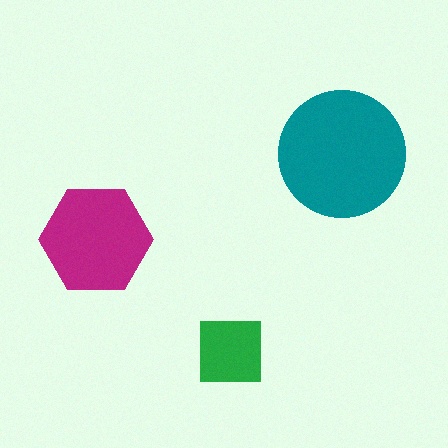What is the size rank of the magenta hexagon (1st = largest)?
2nd.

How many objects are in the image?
There are 3 objects in the image.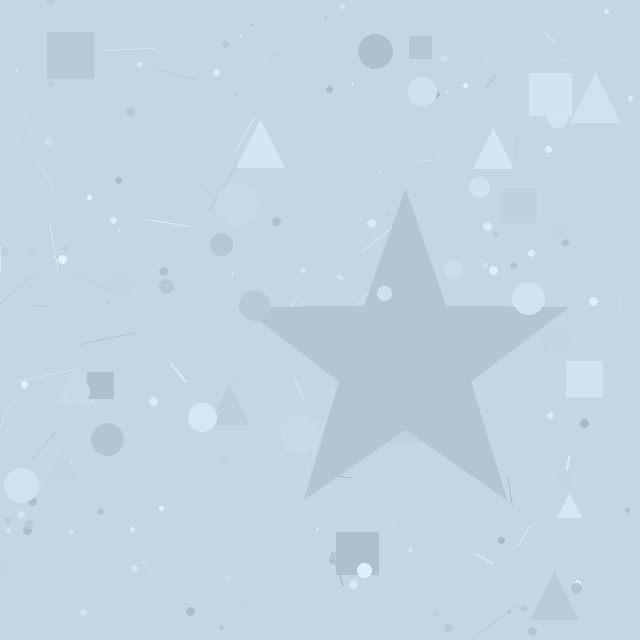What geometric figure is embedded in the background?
A star is embedded in the background.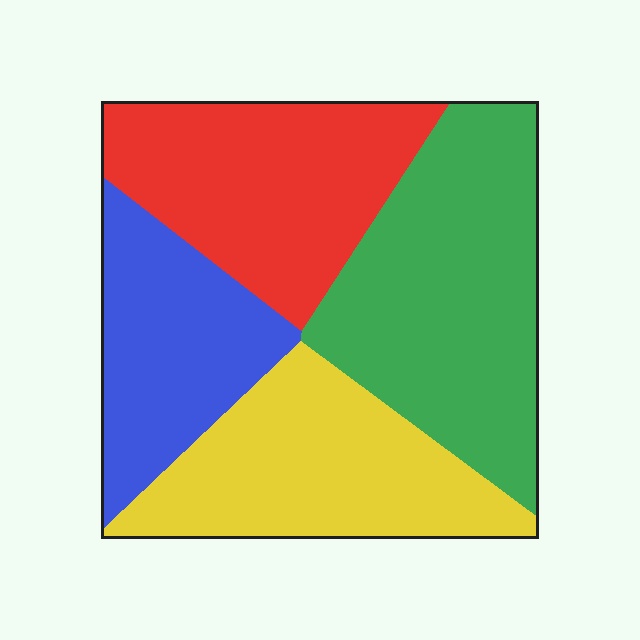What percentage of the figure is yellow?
Yellow takes up about one quarter (1/4) of the figure.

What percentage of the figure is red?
Red takes up between a sixth and a third of the figure.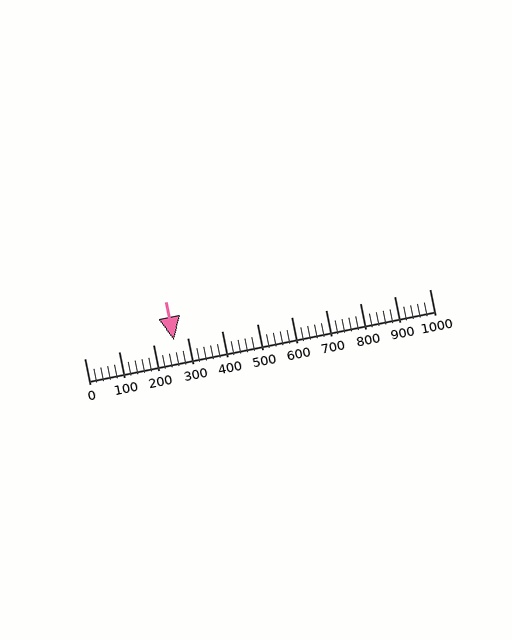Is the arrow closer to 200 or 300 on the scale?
The arrow is closer to 300.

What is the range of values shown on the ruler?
The ruler shows values from 0 to 1000.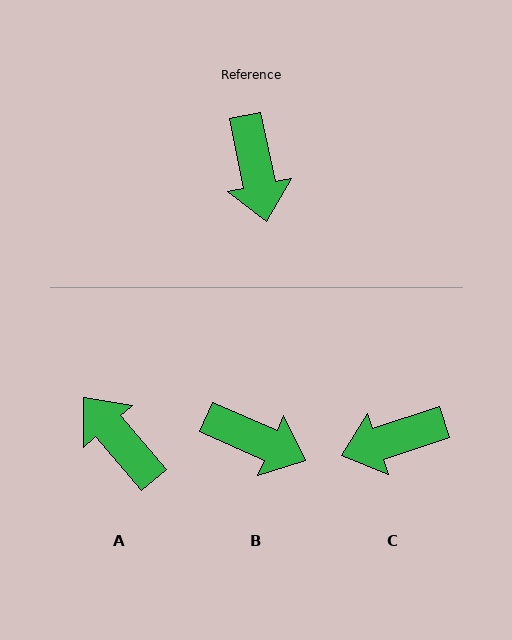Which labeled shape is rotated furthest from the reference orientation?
A, about 151 degrees away.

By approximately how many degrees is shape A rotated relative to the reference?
Approximately 151 degrees clockwise.